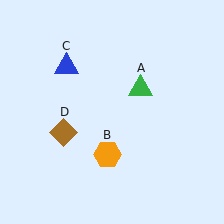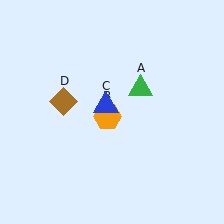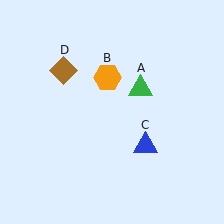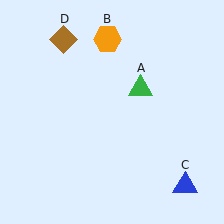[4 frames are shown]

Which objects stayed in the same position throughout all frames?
Green triangle (object A) remained stationary.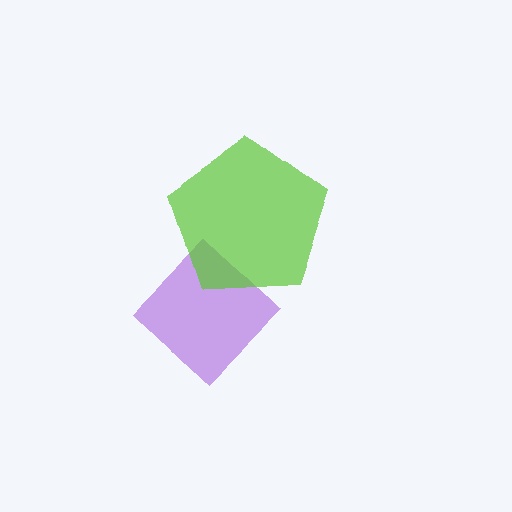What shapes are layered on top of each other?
The layered shapes are: a purple diamond, a lime pentagon.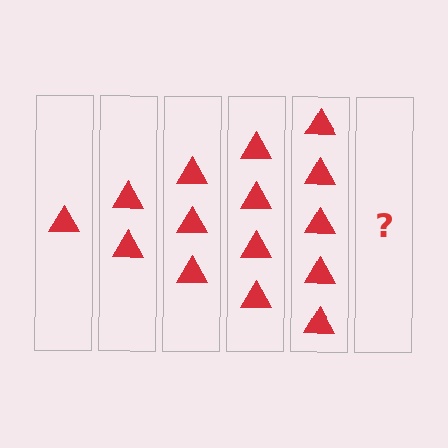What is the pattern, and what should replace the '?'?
The pattern is that each step adds one more triangle. The '?' should be 6 triangles.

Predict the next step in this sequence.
The next step is 6 triangles.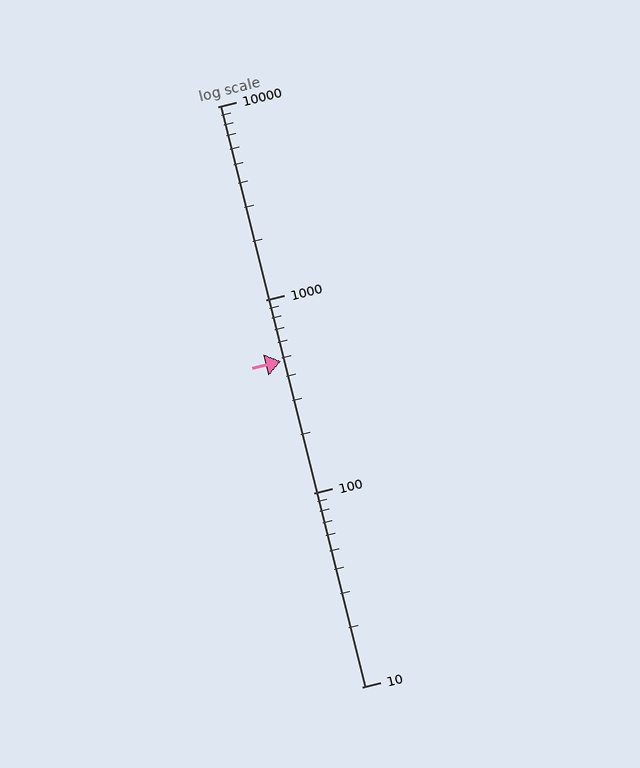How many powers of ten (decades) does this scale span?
The scale spans 3 decades, from 10 to 10000.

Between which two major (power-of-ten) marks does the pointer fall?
The pointer is between 100 and 1000.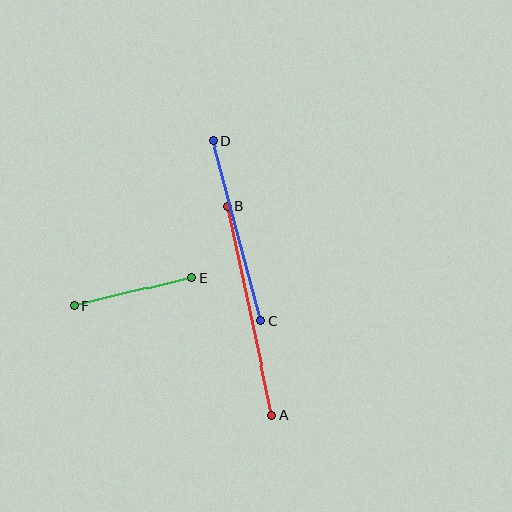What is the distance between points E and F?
The distance is approximately 121 pixels.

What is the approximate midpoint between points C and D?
The midpoint is at approximately (237, 231) pixels.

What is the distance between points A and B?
The distance is approximately 214 pixels.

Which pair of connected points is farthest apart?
Points A and B are farthest apart.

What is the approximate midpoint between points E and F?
The midpoint is at approximately (133, 292) pixels.